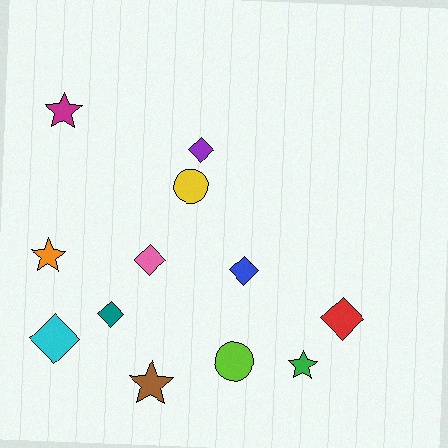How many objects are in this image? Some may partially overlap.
There are 12 objects.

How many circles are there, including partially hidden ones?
There are 2 circles.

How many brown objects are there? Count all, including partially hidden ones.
There is 1 brown object.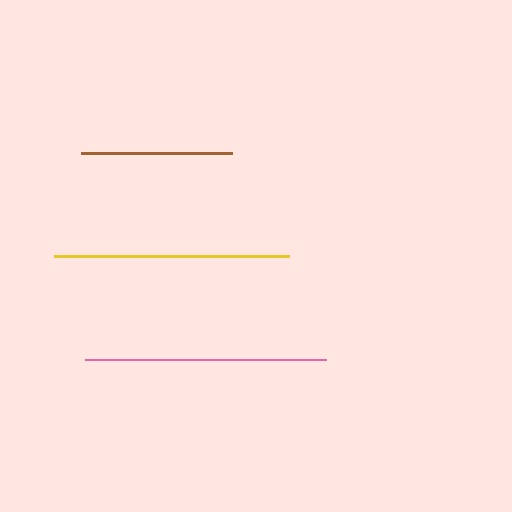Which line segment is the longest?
The pink line is the longest at approximately 241 pixels.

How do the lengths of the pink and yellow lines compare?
The pink and yellow lines are approximately the same length.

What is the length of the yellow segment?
The yellow segment is approximately 236 pixels long.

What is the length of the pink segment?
The pink segment is approximately 241 pixels long.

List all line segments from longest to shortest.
From longest to shortest: pink, yellow, brown.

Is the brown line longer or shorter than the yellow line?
The yellow line is longer than the brown line.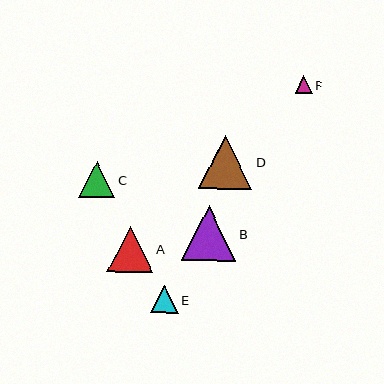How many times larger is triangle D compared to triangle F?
Triangle D is approximately 3.1 times the size of triangle F.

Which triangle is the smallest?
Triangle F is the smallest with a size of approximately 17 pixels.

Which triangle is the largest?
Triangle B is the largest with a size of approximately 55 pixels.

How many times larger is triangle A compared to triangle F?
Triangle A is approximately 2.7 times the size of triangle F.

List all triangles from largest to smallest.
From largest to smallest: B, D, A, C, E, F.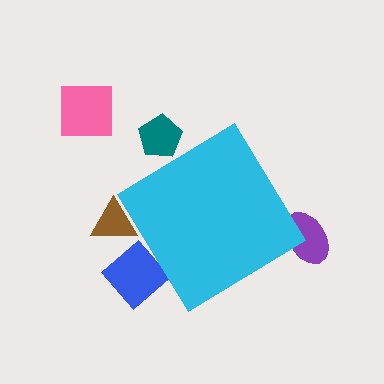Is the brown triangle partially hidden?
Yes, the brown triangle is partially hidden behind the cyan diamond.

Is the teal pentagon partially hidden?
Yes, the teal pentagon is partially hidden behind the cyan diamond.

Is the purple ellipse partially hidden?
Yes, the purple ellipse is partially hidden behind the cyan diamond.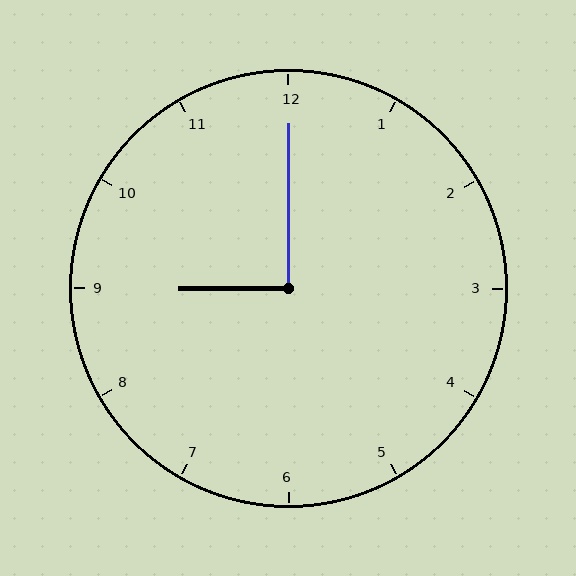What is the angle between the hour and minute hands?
Approximately 90 degrees.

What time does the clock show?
9:00.